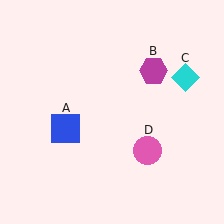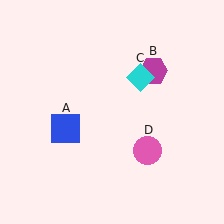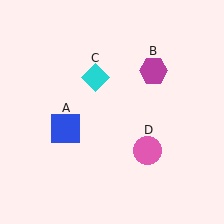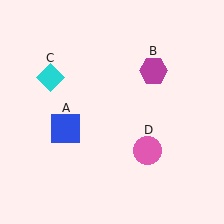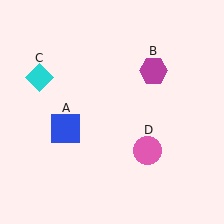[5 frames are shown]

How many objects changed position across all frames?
1 object changed position: cyan diamond (object C).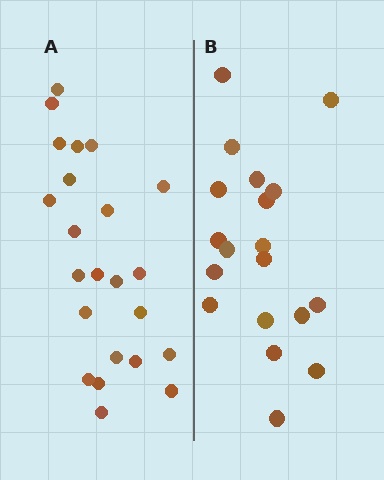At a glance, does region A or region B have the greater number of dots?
Region A (the left region) has more dots.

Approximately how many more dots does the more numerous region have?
Region A has about 4 more dots than region B.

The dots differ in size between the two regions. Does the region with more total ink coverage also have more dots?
No. Region B has more total ink coverage because its dots are larger, but region A actually contains more individual dots. Total area can be misleading — the number of items is what matters here.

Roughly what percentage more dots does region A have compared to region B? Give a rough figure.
About 20% more.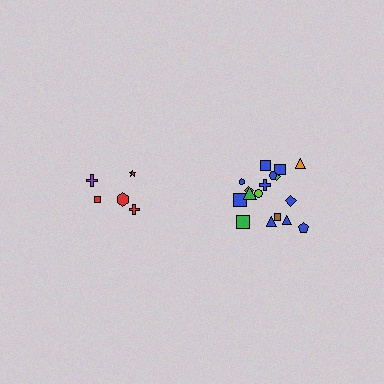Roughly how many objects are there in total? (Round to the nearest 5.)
Roughly 25 objects in total.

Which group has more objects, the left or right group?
The right group.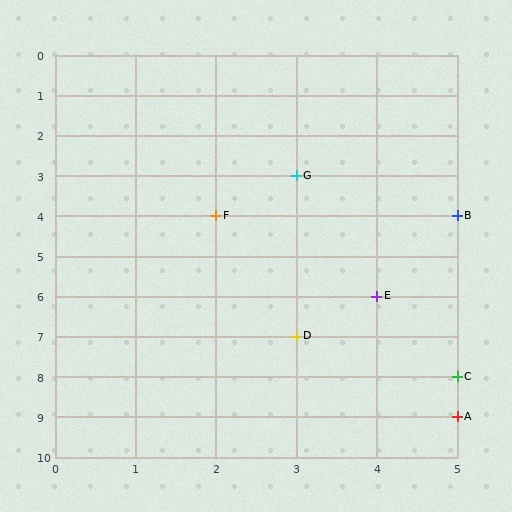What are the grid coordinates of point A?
Point A is at grid coordinates (5, 9).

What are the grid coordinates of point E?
Point E is at grid coordinates (4, 6).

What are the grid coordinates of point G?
Point G is at grid coordinates (3, 3).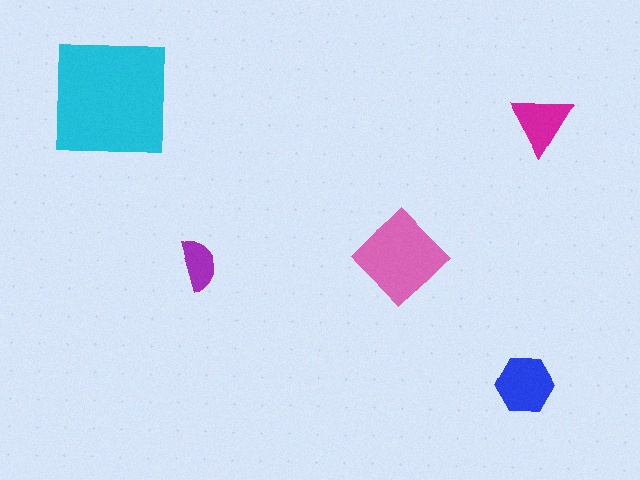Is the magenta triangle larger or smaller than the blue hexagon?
Smaller.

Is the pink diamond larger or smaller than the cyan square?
Smaller.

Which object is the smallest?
The purple semicircle.